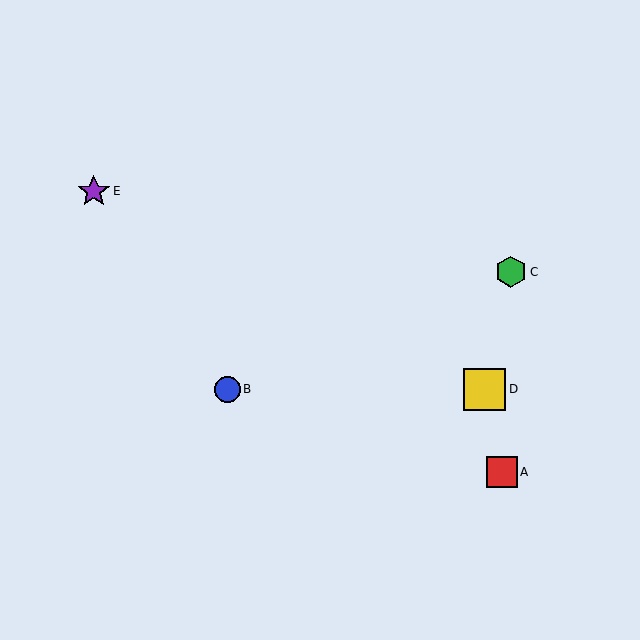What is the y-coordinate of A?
Object A is at y≈472.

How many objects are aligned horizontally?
2 objects (B, D) are aligned horizontally.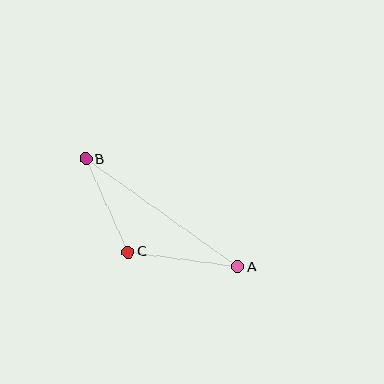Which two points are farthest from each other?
Points A and B are farthest from each other.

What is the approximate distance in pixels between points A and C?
The distance between A and C is approximately 111 pixels.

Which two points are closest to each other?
Points B and C are closest to each other.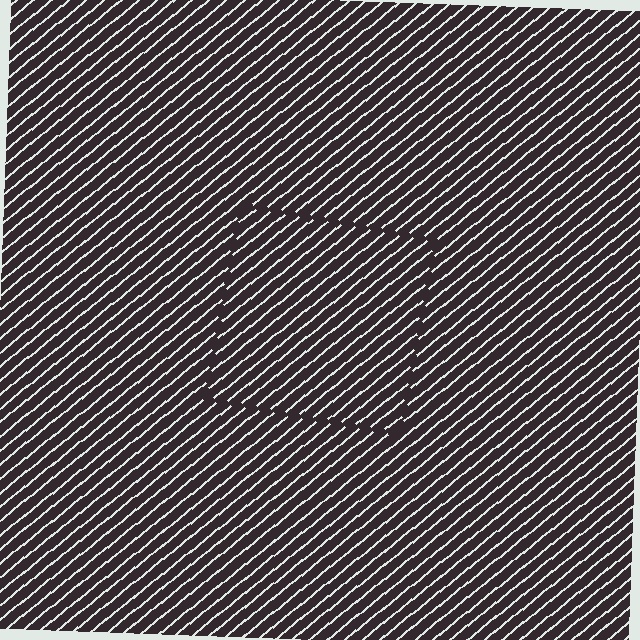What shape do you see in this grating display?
An illusory square. The interior of the shape contains the same grating, shifted by half a period — the contour is defined by the phase discontinuity where line-ends from the inner and outer gratings abut.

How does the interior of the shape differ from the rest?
The interior of the shape contains the same grating, shifted by half a period — the contour is defined by the phase discontinuity where line-ends from the inner and outer gratings abut.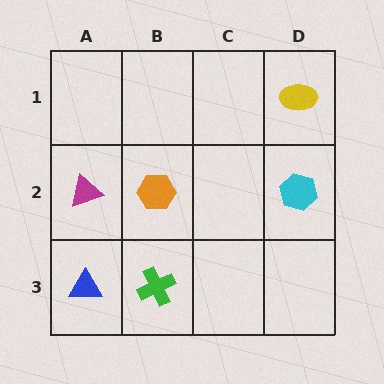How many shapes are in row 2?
3 shapes.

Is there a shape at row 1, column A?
No, that cell is empty.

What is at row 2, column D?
A cyan hexagon.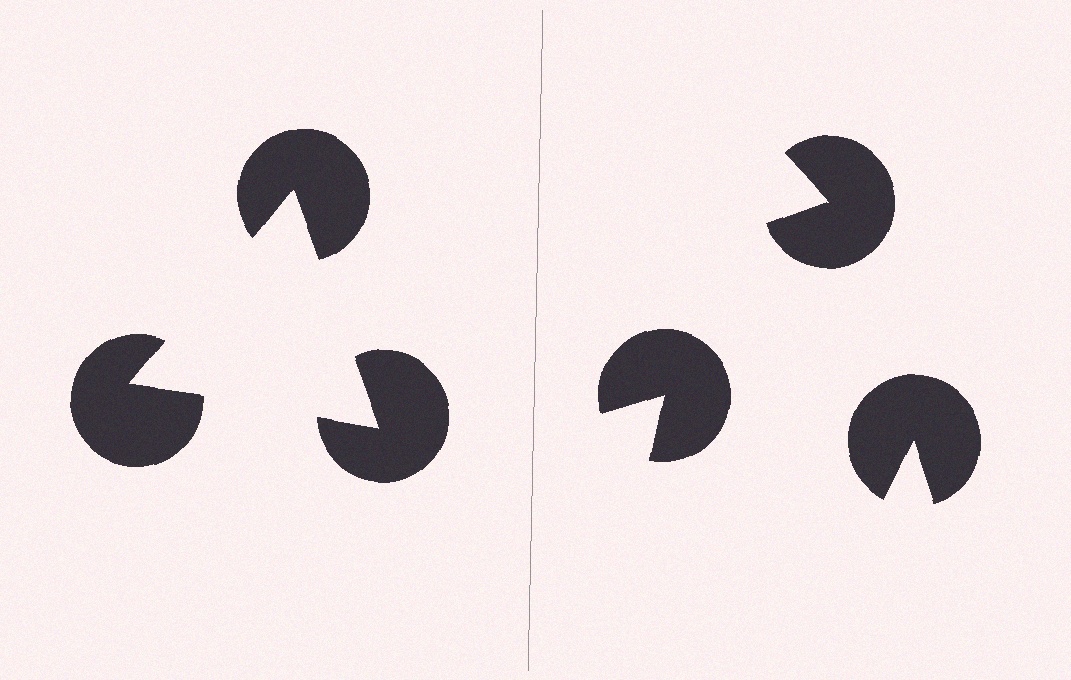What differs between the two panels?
The pac-man discs are positioned identically on both sides; only the wedge orientations differ. On the left they align to a triangle; on the right they are misaligned.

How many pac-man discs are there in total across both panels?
6 — 3 on each side.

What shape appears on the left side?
An illusory triangle.